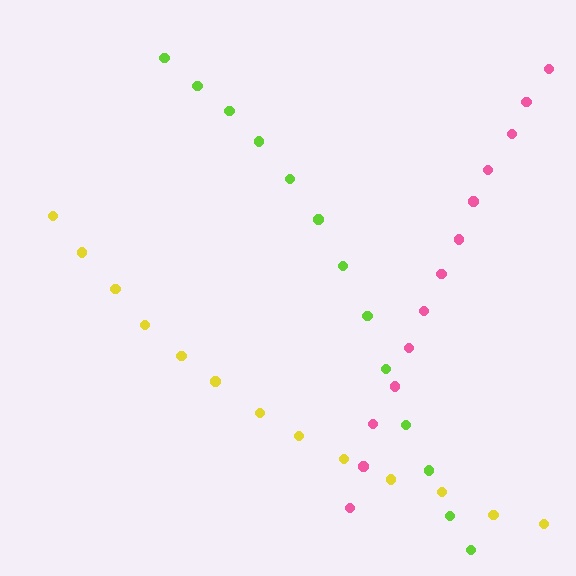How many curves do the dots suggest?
There are 3 distinct paths.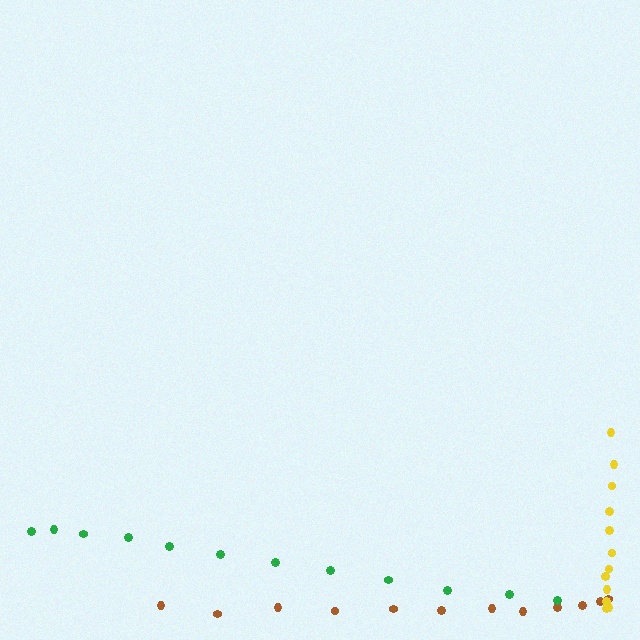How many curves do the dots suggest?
There are 3 distinct paths.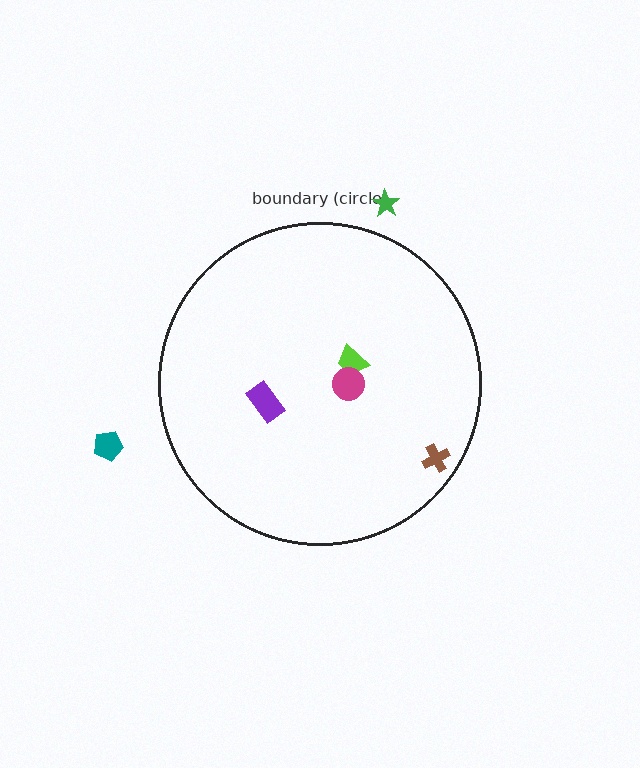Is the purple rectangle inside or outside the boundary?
Inside.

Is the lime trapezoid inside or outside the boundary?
Inside.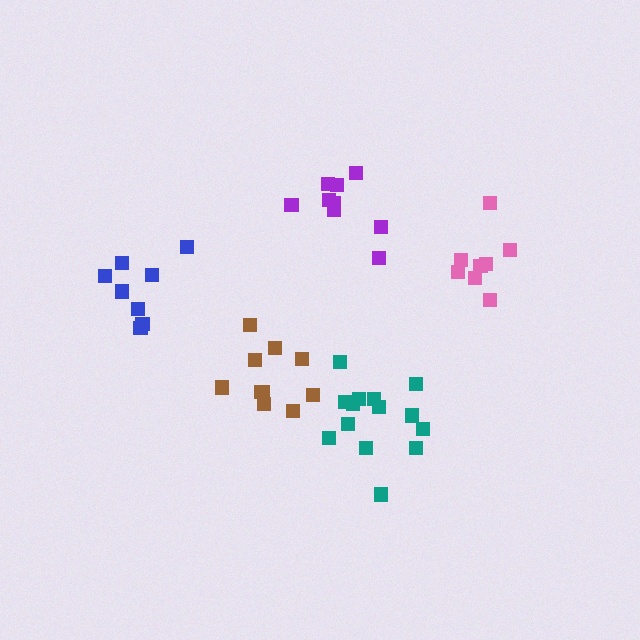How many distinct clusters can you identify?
There are 5 distinct clusters.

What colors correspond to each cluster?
The clusters are colored: purple, brown, blue, pink, teal.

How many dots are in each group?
Group 1: 9 dots, Group 2: 10 dots, Group 3: 8 dots, Group 4: 8 dots, Group 5: 14 dots (49 total).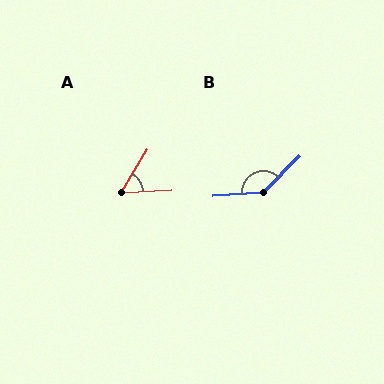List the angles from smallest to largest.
A (56°), B (139°).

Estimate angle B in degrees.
Approximately 139 degrees.